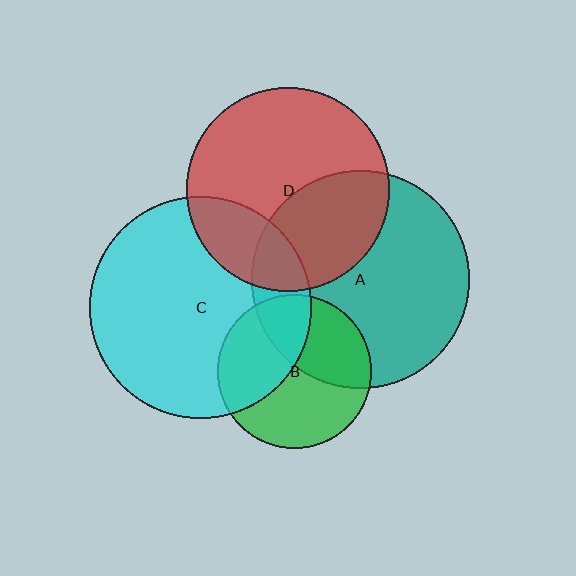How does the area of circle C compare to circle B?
Approximately 2.1 times.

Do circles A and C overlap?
Yes.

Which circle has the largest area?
Circle C (cyan).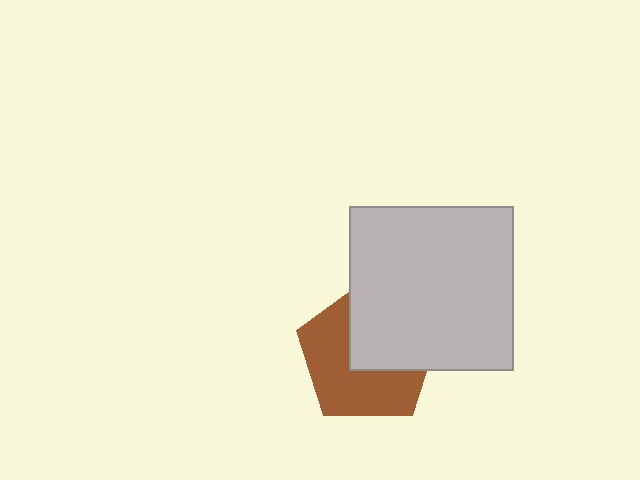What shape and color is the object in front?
The object in front is a light gray square.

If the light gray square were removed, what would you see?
You would see the complete brown pentagon.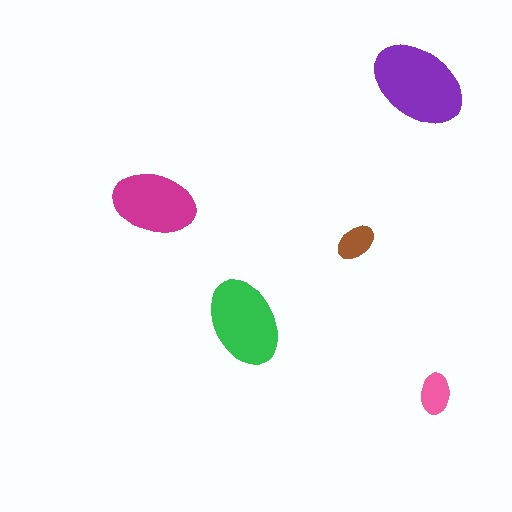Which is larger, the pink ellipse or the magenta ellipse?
The magenta one.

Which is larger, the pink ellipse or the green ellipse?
The green one.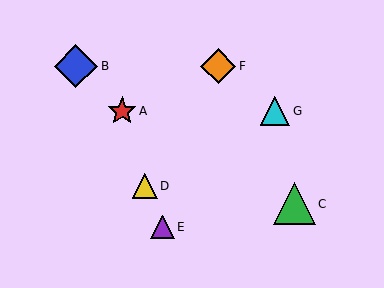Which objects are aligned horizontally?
Objects A, G are aligned horizontally.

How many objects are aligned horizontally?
2 objects (A, G) are aligned horizontally.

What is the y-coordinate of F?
Object F is at y≈66.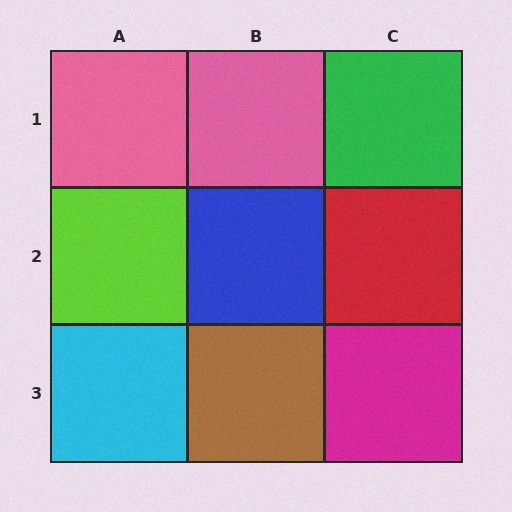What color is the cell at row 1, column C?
Green.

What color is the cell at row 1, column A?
Pink.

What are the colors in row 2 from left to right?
Lime, blue, red.